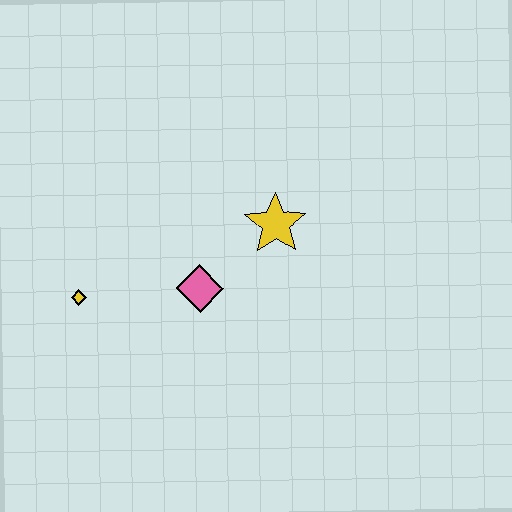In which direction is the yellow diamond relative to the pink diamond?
The yellow diamond is to the left of the pink diamond.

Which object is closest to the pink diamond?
The yellow star is closest to the pink diamond.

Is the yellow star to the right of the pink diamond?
Yes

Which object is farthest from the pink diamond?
The yellow diamond is farthest from the pink diamond.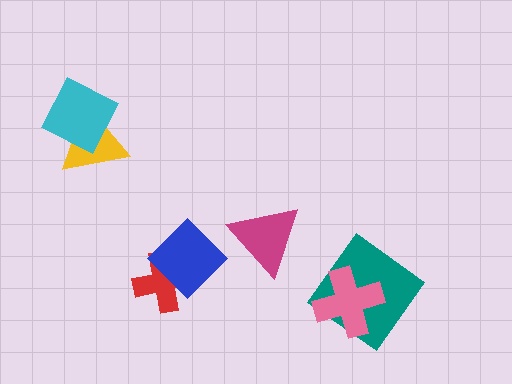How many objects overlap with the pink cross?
1 object overlaps with the pink cross.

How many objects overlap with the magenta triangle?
0 objects overlap with the magenta triangle.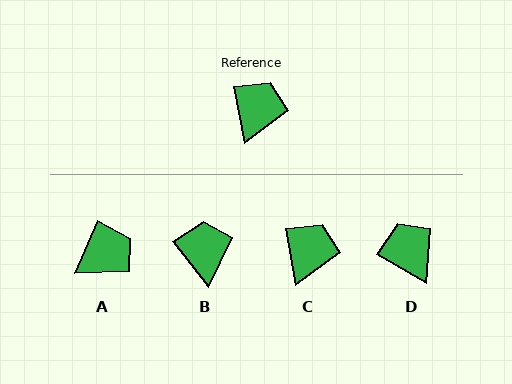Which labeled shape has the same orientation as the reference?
C.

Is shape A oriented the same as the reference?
No, it is off by about 34 degrees.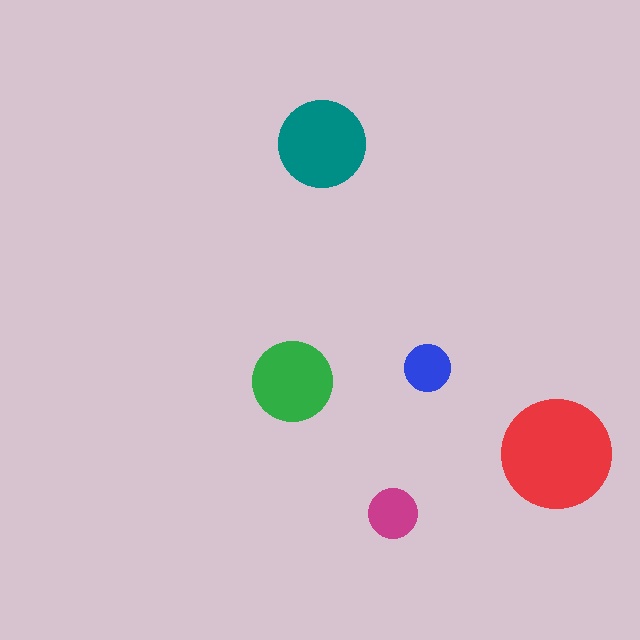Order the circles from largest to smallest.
the red one, the teal one, the green one, the magenta one, the blue one.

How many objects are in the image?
There are 5 objects in the image.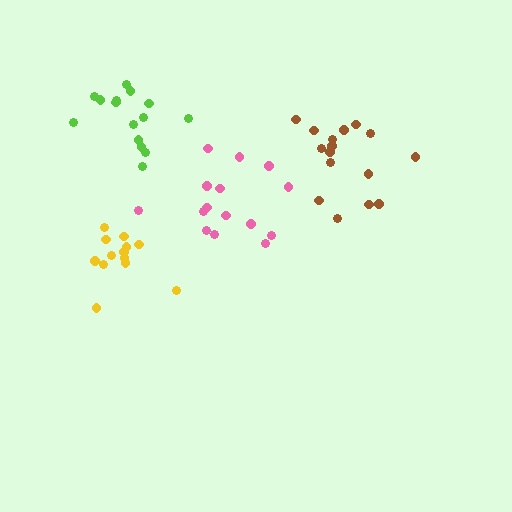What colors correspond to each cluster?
The clusters are colored: pink, lime, brown, yellow.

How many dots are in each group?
Group 1: 15 dots, Group 2: 15 dots, Group 3: 16 dots, Group 4: 13 dots (59 total).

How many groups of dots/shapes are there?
There are 4 groups.